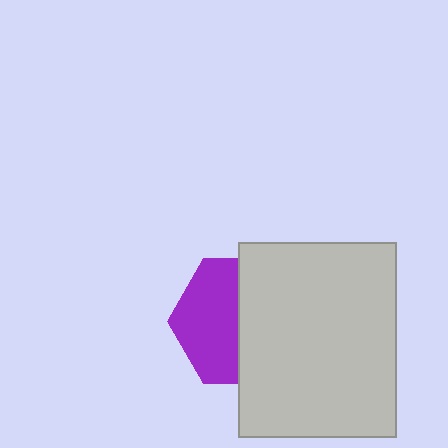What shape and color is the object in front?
The object in front is a light gray rectangle.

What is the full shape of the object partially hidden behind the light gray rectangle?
The partially hidden object is a purple hexagon.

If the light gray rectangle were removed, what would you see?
You would see the complete purple hexagon.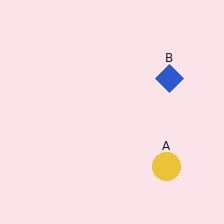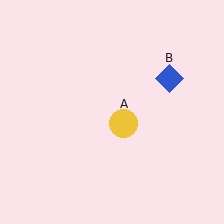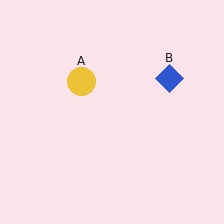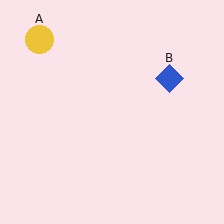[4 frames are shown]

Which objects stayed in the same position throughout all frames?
Blue diamond (object B) remained stationary.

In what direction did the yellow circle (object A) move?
The yellow circle (object A) moved up and to the left.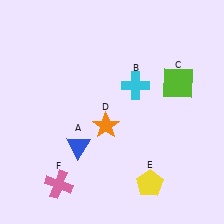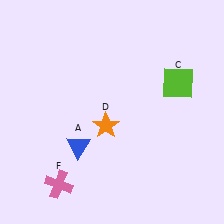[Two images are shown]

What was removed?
The cyan cross (B), the yellow pentagon (E) were removed in Image 2.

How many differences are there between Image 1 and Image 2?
There are 2 differences between the two images.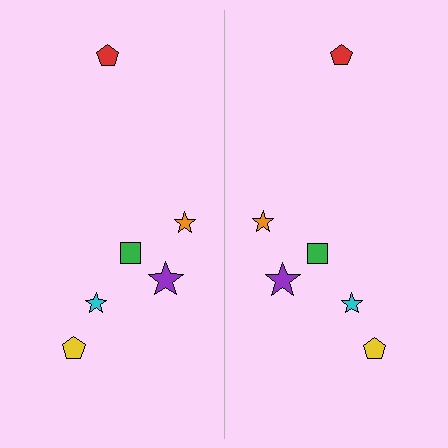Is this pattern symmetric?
Yes, this pattern has bilateral (reflection) symmetry.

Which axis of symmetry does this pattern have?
The pattern has a vertical axis of symmetry running through the center of the image.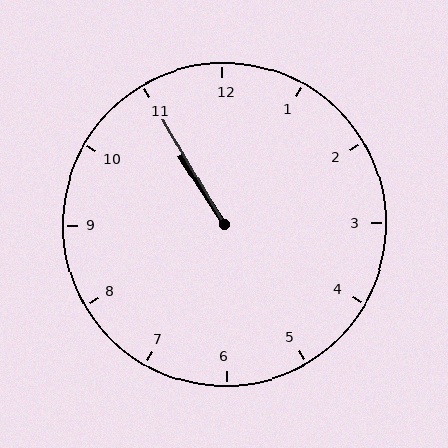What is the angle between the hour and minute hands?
Approximately 2 degrees.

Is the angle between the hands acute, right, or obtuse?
It is acute.